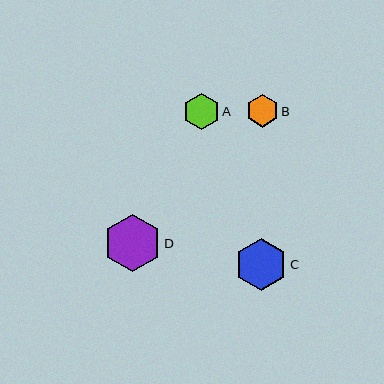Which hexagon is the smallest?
Hexagon B is the smallest with a size of approximately 33 pixels.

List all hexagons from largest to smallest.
From largest to smallest: D, C, A, B.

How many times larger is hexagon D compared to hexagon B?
Hexagon D is approximately 1.8 times the size of hexagon B.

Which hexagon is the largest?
Hexagon D is the largest with a size of approximately 58 pixels.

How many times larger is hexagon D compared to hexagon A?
Hexagon D is approximately 1.6 times the size of hexagon A.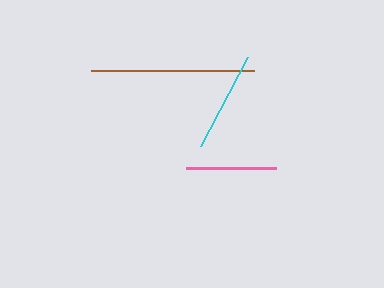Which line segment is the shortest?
The pink line is the shortest at approximately 91 pixels.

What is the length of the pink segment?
The pink segment is approximately 91 pixels long.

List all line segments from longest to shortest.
From longest to shortest: brown, cyan, pink.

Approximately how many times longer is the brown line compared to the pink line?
The brown line is approximately 1.8 times the length of the pink line.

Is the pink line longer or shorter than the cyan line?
The cyan line is longer than the pink line.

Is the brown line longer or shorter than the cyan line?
The brown line is longer than the cyan line.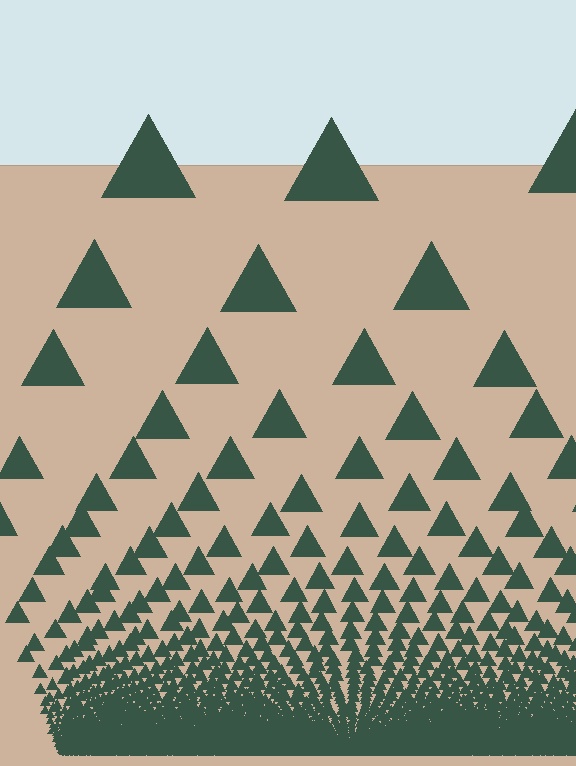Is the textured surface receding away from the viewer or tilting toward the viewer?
The surface appears to tilt toward the viewer. Texture elements get larger and sparser toward the top.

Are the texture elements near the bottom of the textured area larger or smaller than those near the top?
Smaller. The gradient is inverted — elements near the bottom are smaller and denser.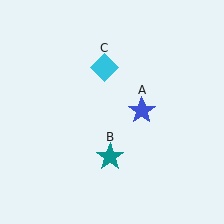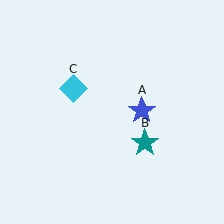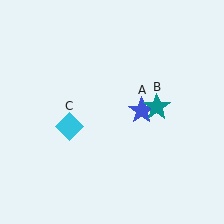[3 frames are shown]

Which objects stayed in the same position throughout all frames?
Blue star (object A) remained stationary.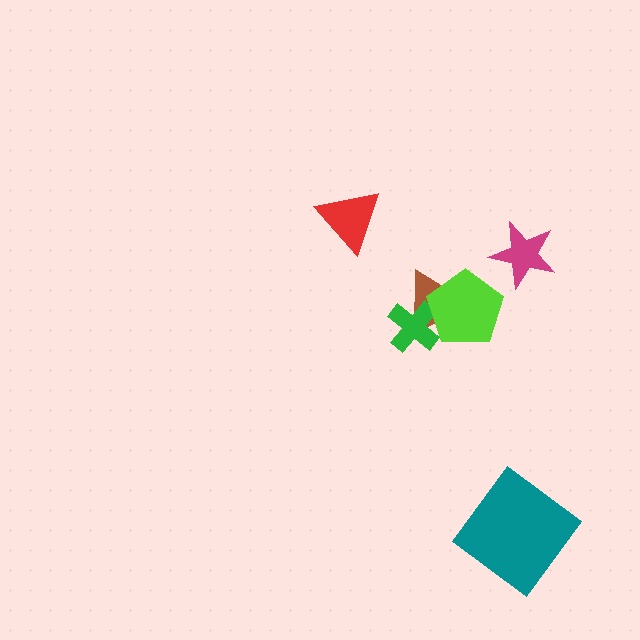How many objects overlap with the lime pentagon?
2 objects overlap with the lime pentagon.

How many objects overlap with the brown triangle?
2 objects overlap with the brown triangle.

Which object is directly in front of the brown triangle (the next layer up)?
The green cross is directly in front of the brown triangle.